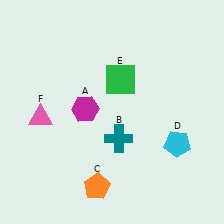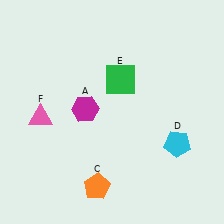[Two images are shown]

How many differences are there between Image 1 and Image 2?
There is 1 difference between the two images.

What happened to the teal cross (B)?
The teal cross (B) was removed in Image 2. It was in the bottom-right area of Image 1.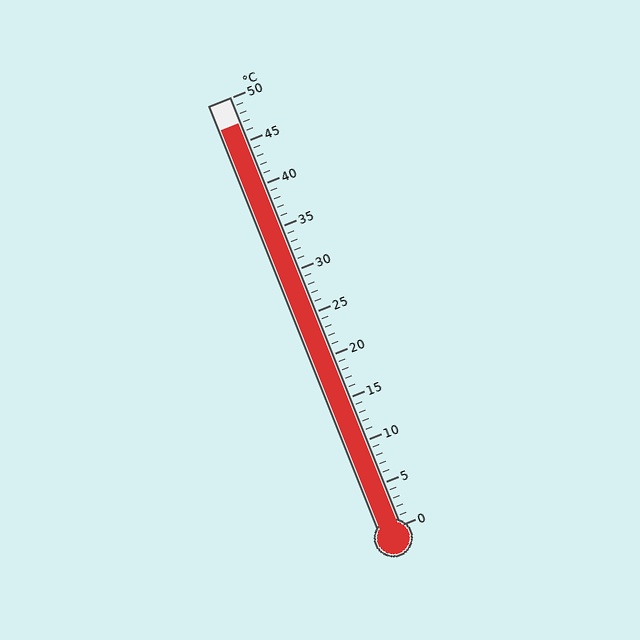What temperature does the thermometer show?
The thermometer shows approximately 47°C.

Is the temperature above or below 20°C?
The temperature is above 20°C.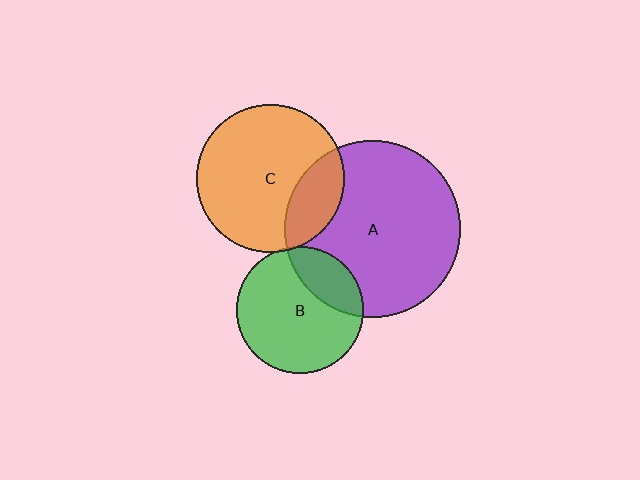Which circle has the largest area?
Circle A (purple).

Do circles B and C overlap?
Yes.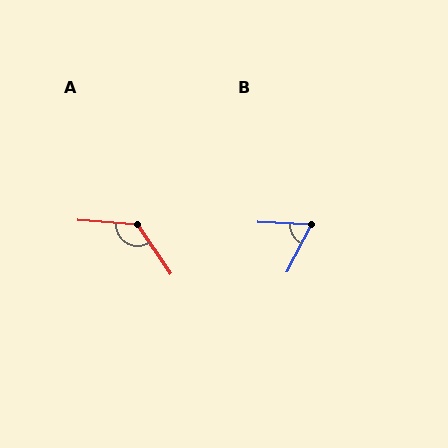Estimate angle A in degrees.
Approximately 128 degrees.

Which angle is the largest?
A, at approximately 128 degrees.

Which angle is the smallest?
B, at approximately 65 degrees.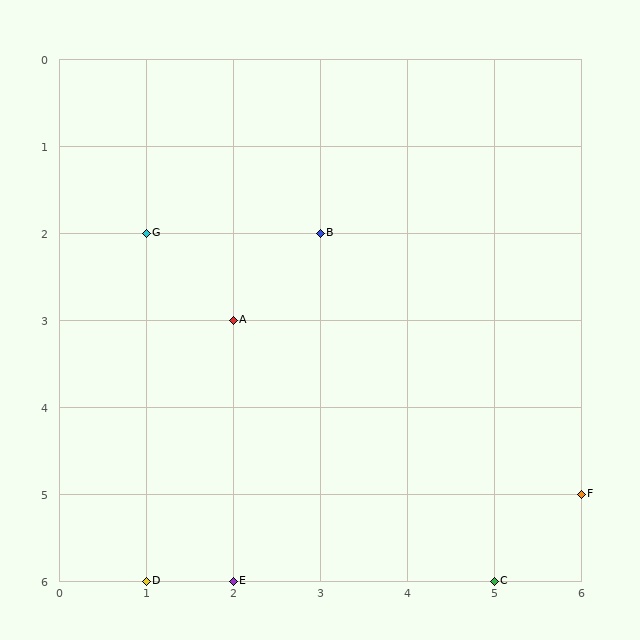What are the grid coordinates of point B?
Point B is at grid coordinates (3, 2).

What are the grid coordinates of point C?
Point C is at grid coordinates (5, 6).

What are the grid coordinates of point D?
Point D is at grid coordinates (1, 6).